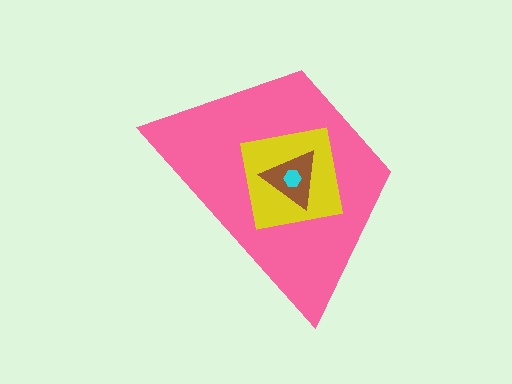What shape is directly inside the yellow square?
The brown triangle.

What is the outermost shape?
The pink trapezoid.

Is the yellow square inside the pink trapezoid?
Yes.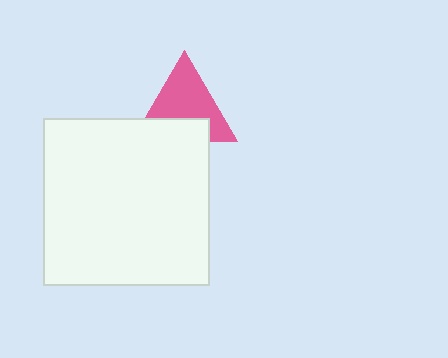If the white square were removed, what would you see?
You would see the complete pink triangle.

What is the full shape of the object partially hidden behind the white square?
The partially hidden object is a pink triangle.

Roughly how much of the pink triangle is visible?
Most of it is visible (roughly 65%).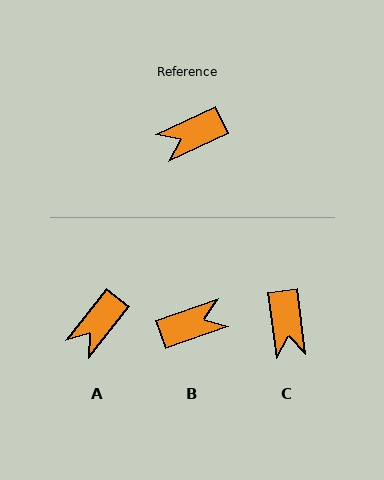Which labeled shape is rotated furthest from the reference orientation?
B, about 174 degrees away.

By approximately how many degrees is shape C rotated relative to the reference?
Approximately 72 degrees counter-clockwise.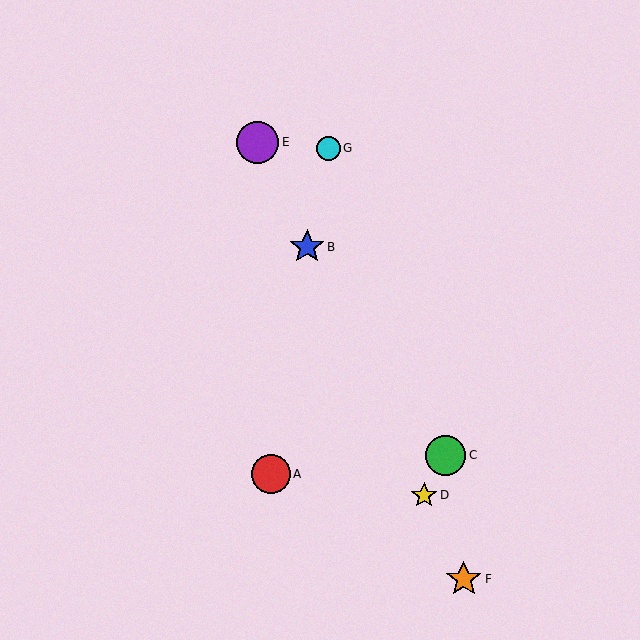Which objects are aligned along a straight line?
Objects B, D, E, F are aligned along a straight line.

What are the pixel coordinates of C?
Object C is at (446, 455).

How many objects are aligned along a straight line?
4 objects (B, D, E, F) are aligned along a straight line.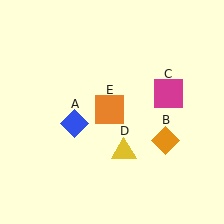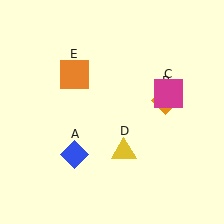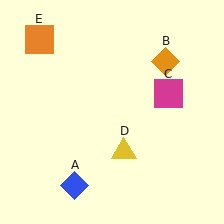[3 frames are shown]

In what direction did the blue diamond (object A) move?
The blue diamond (object A) moved down.